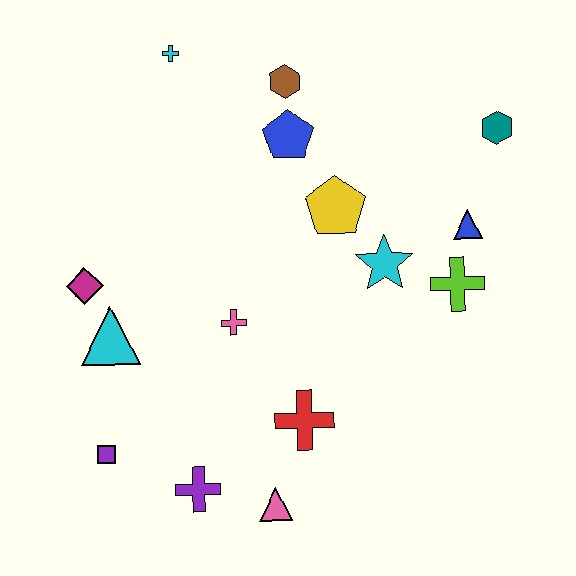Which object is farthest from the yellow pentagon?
The purple square is farthest from the yellow pentagon.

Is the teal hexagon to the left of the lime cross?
No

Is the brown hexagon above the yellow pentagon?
Yes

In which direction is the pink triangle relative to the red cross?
The pink triangle is below the red cross.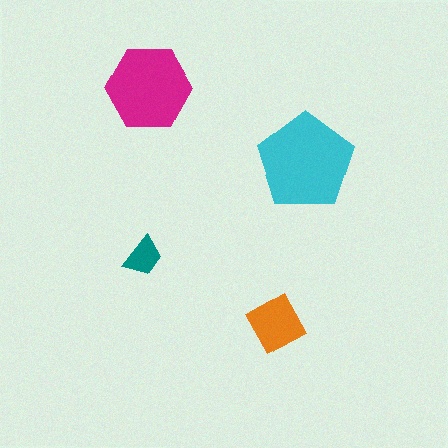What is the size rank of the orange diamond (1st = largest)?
3rd.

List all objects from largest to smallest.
The cyan pentagon, the magenta hexagon, the orange diamond, the teal trapezoid.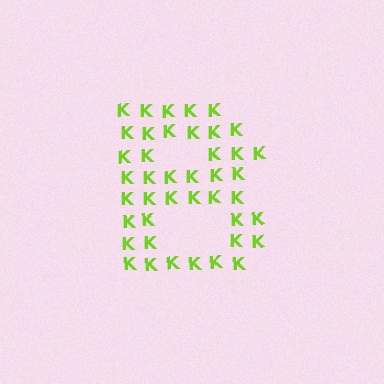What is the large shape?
The large shape is the letter B.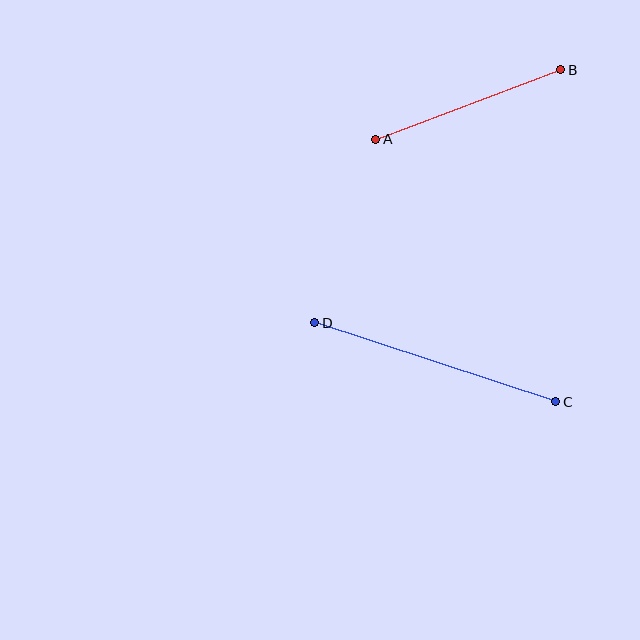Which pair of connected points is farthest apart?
Points C and D are farthest apart.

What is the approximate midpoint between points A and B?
The midpoint is at approximately (468, 104) pixels.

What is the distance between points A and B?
The distance is approximately 198 pixels.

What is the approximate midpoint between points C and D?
The midpoint is at approximately (435, 362) pixels.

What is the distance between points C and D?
The distance is approximately 254 pixels.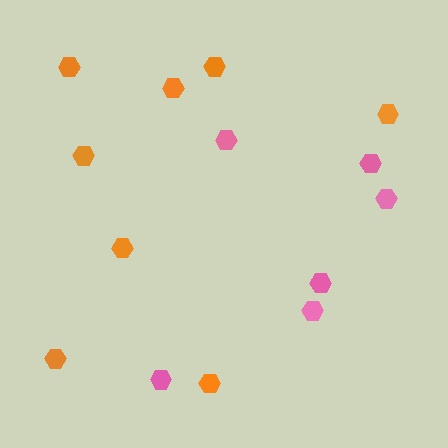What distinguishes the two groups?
There are 2 groups: one group of orange hexagons (8) and one group of pink hexagons (6).